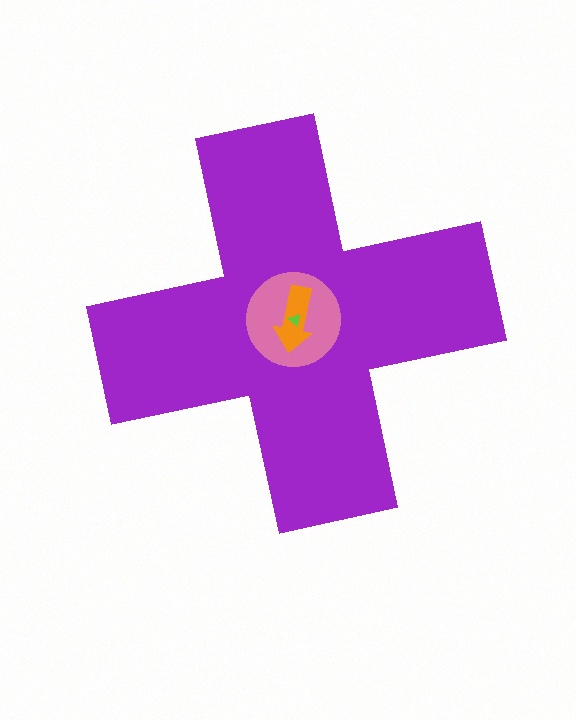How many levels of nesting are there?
4.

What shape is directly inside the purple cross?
The pink circle.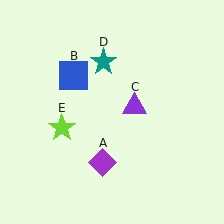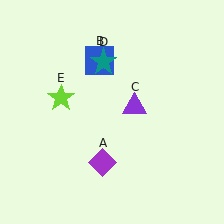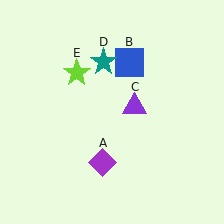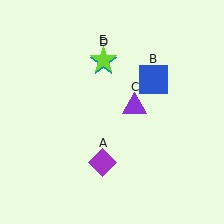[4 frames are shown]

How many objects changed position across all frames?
2 objects changed position: blue square (object B), lime star (object E).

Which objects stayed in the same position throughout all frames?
Purple diamond (object A) and purple triangle (object C) and teal star (object D) remained stationary.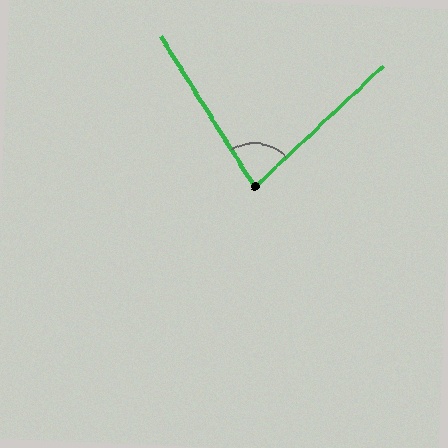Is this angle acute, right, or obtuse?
It is acute.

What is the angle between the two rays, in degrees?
Approximately 79 degrees.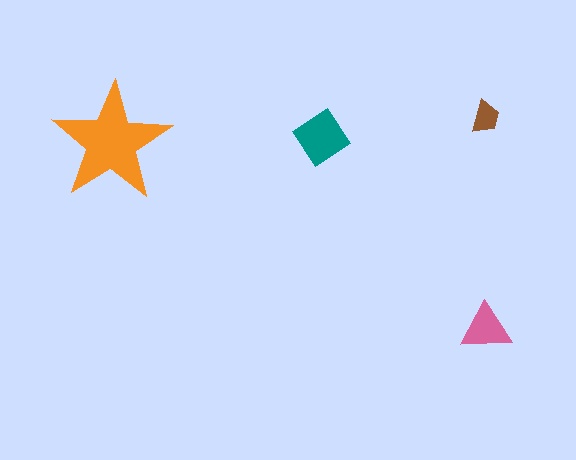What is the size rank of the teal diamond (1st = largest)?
2nd.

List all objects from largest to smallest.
The orange star, the teal diamond, the pink triangle, the brown trapezoid.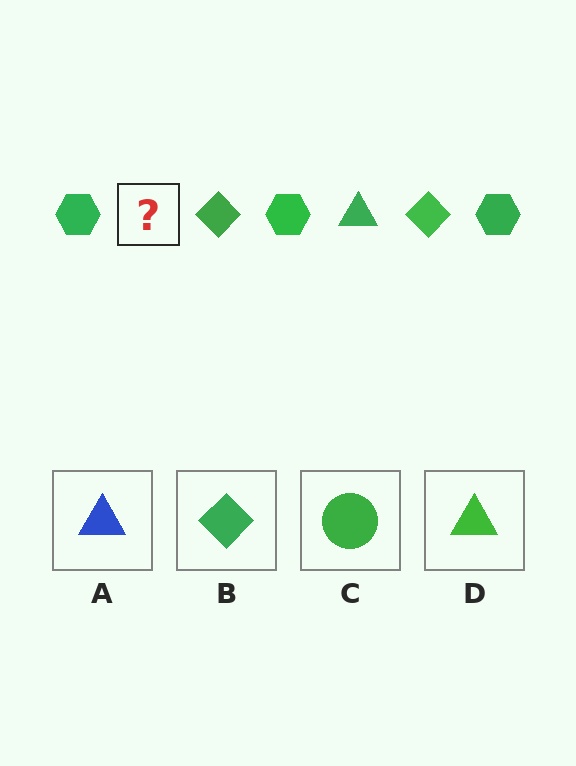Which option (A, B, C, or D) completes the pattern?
D.